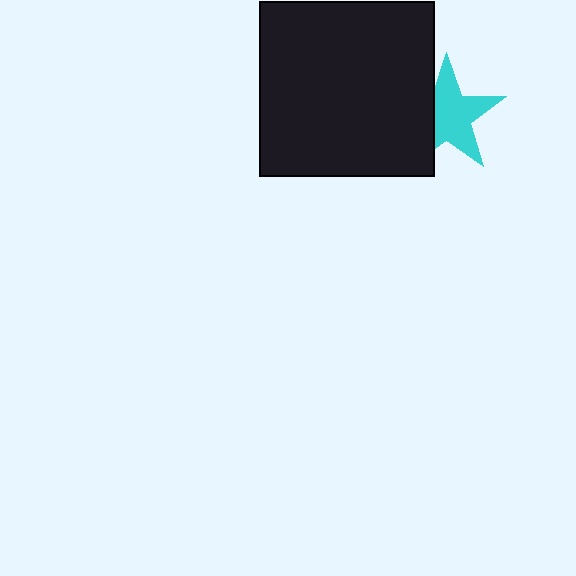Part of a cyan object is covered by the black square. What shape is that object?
It is a star.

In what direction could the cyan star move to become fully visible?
The cyan star could move right. That would shift it out from behind the black square entirely.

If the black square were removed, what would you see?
You would see the complete cyan star.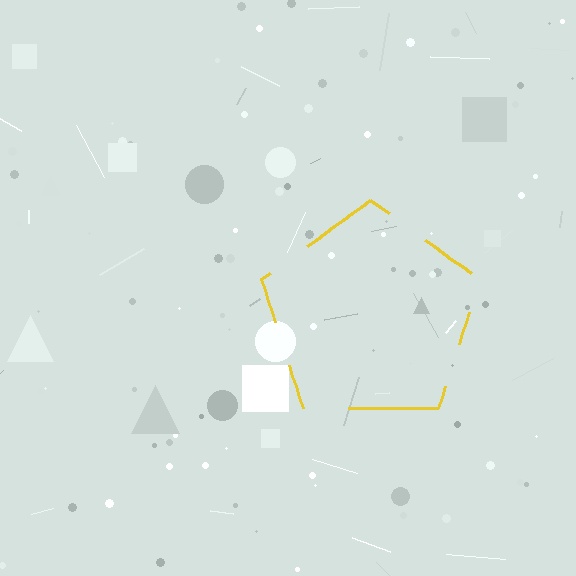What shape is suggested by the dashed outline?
The dashed outline suggests a pentagon.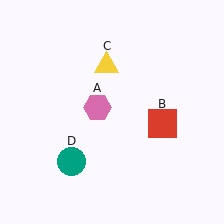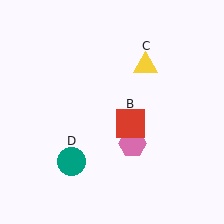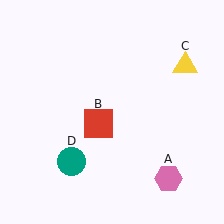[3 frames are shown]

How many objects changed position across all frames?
3 objects changed position: pink hexagon (object A), red square (object B), yellow triangle (object C).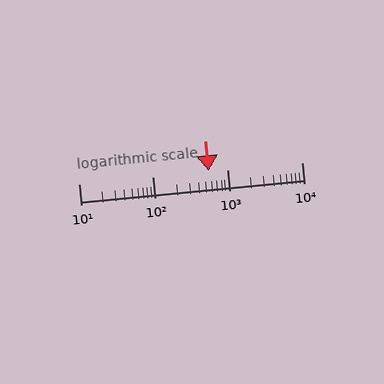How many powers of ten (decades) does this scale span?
The scale spans 3 decades, from 10 to 10000.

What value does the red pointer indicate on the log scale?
The pointer indicates approximately 560.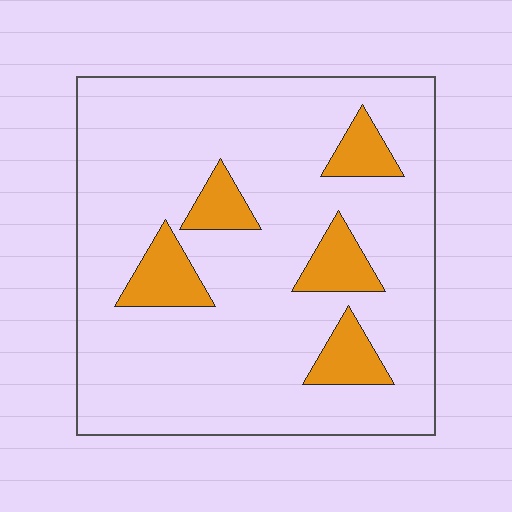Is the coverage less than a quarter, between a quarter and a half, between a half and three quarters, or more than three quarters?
Less than a quarter.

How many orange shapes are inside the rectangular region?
5.